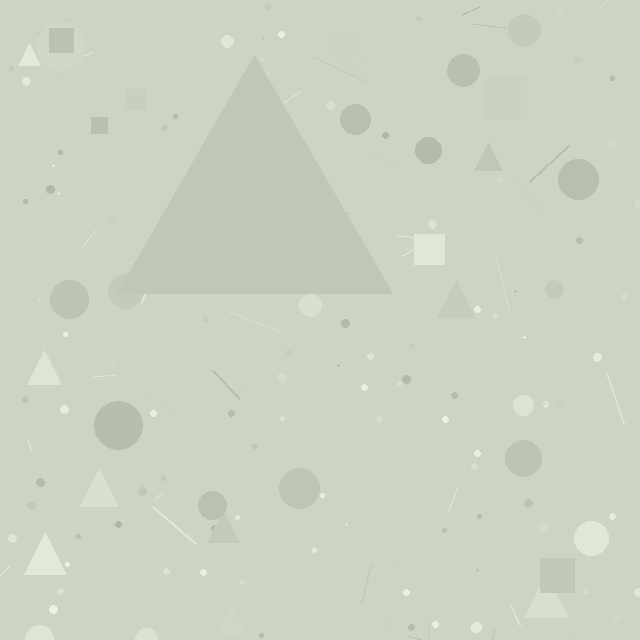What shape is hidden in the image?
A triangle is hidden in the image.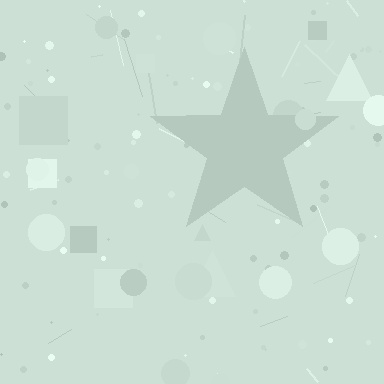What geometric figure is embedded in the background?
A star is embedded in the background.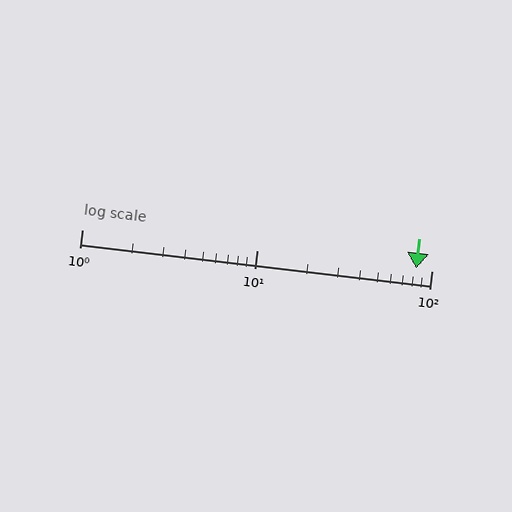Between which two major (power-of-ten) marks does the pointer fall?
The pointer is between 10 and 100.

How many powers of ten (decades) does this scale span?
The scale spans 2 decades, from 1 to 100.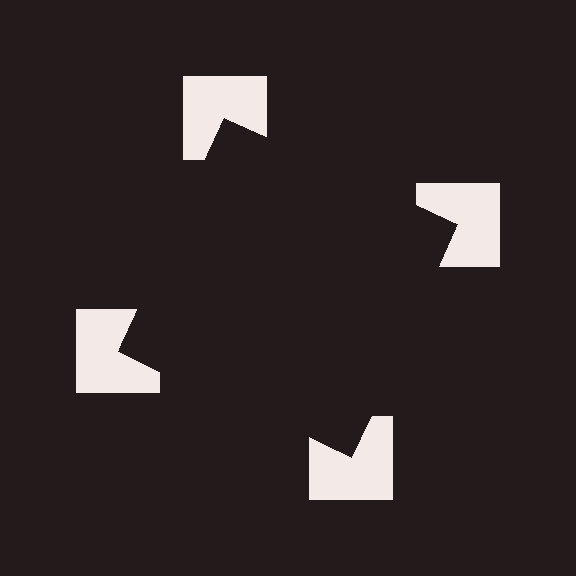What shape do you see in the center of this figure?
An illusory square — its edges are inferred from the aligned wedge cuts in the notched squares, not physically drawn.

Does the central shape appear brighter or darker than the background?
It typically appears slightly darker than the background, even though no actual brightness change is drawn.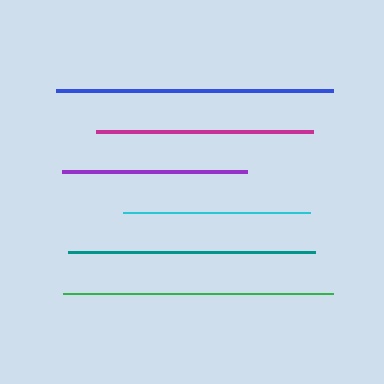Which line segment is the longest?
The blue line is the longest at approximately 277 pixels.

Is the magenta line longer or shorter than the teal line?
The teal line is longer than the magenta line.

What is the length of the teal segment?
The teal segment is approximately 246 pixels long.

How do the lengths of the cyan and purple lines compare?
The cyan and purple lines are approximately the same length.